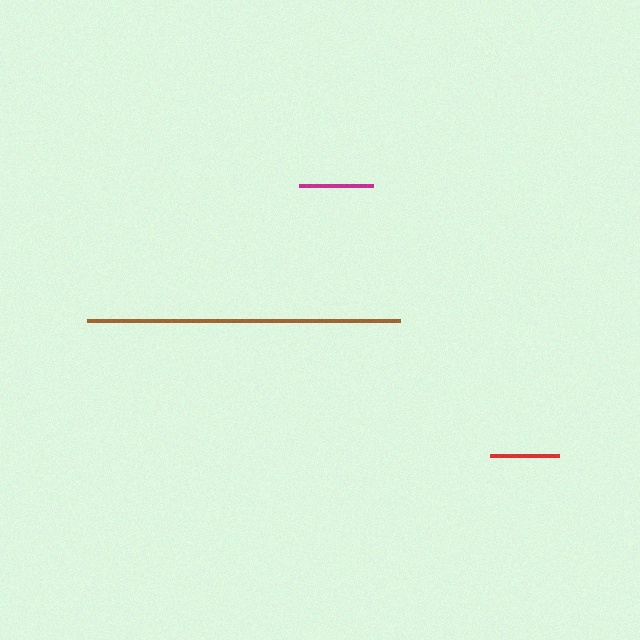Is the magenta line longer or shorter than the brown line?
The brown line is longer than the magenta line.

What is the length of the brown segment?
The brown segment is approximately 313 pixels long.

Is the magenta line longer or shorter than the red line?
The magenta line is longer than the red line.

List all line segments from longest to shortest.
From longest to shortest: brown, magenta, red.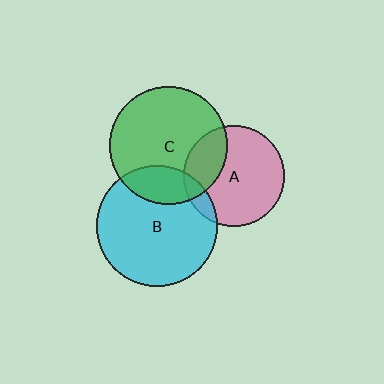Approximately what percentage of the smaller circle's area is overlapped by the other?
Approximately 10%.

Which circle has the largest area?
Circle B (cyan).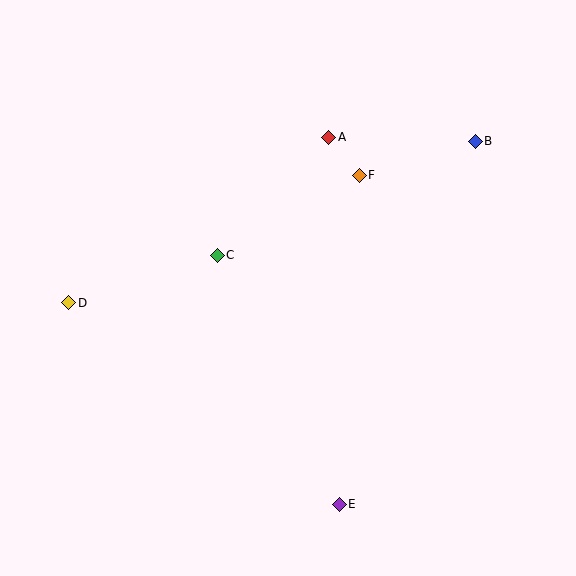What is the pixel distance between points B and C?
The distance between B and C is 282 pixels.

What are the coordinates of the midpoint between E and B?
The midpoint between E and B is at (407, 323).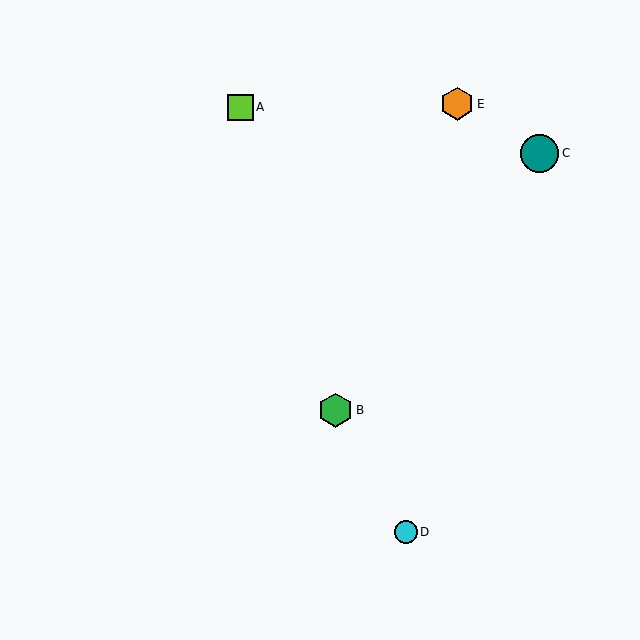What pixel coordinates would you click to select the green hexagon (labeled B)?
Click at (336, 410) to select the green hexagon B.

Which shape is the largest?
The teal circle (labeled C) is the largest.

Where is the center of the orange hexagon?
The center of the orange hexagon is at (457, 104).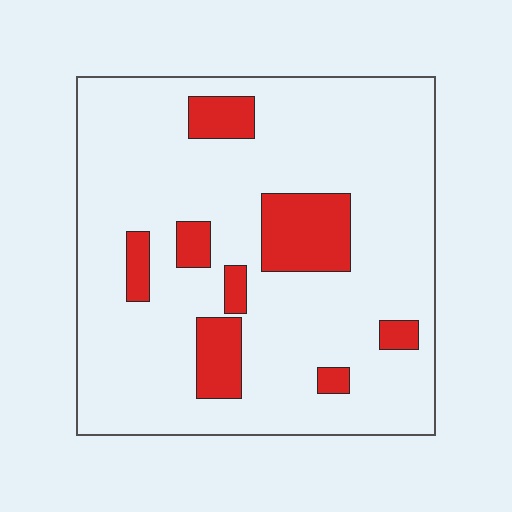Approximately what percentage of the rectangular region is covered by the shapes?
Approximately 15%.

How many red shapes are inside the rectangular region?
8.